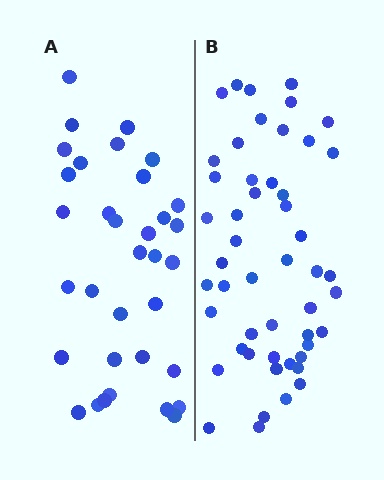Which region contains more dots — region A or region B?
Region B (the right region) has more dots.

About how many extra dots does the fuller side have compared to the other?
Region B has approximately 15 more dots than region A.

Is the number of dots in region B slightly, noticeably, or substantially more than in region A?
Region B has substantially more. The ratio is roughly 1.5 to 1.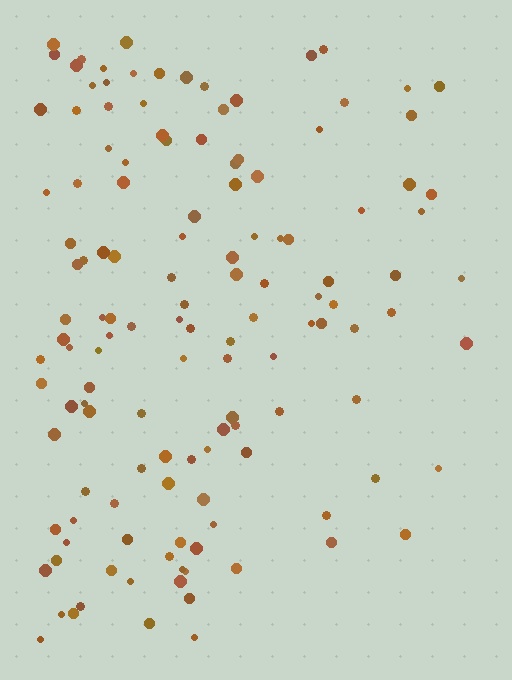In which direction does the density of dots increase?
From right to left, with the left side densest.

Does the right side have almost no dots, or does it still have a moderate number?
Still a moderate number, just noticeably fewer than the left.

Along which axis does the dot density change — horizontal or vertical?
Horizontal.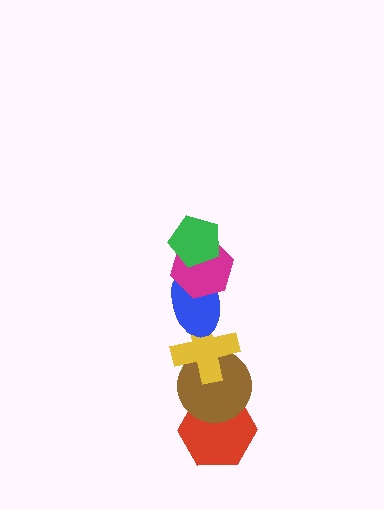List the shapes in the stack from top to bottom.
From top to bottom: the green pentagon, the magenta hexagon, the blue ellipse, the yellow cross, the brown circle, the red hexagon.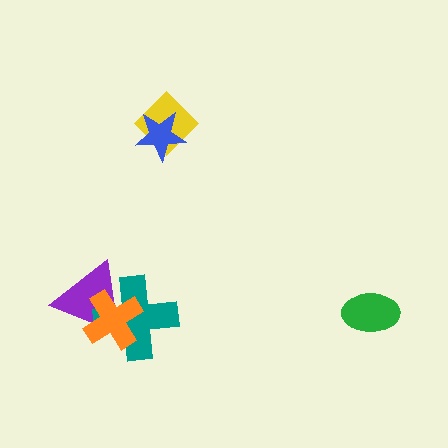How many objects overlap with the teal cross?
2 objects overlap with the teal cross.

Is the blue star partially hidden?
No, no other shape covers it.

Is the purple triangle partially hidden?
Yes, it is partially covered by another shape.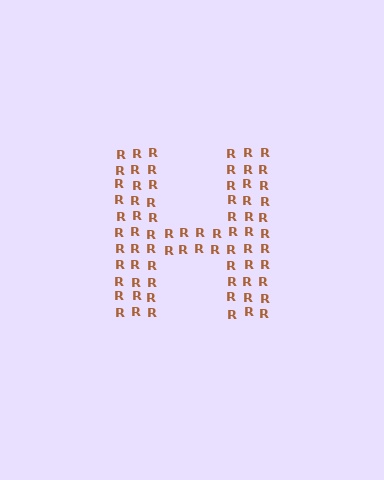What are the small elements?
The small elements are letter R's.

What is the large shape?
The large shape is the letter H.